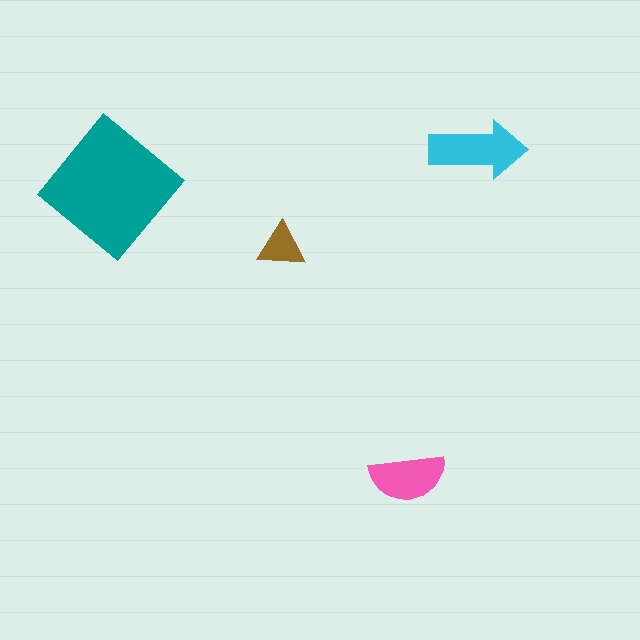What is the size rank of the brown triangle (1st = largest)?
4th.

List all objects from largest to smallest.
The teal diamond, the cyan arrow, the pink semicircle, the brown triangle.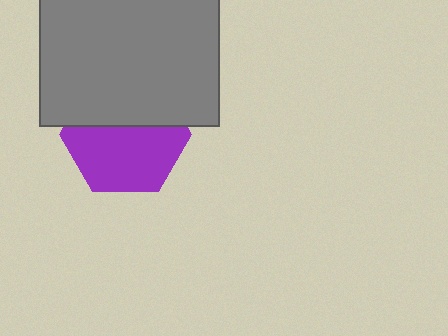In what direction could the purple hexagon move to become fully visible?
The purple hexagon could move down. That would shift it out from behind the gray square entirely.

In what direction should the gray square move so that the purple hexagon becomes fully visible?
The gray square should move up. That is the shortest direction to clear the overlap and leave the purple hexagon fully visible.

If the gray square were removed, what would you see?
You would see the complete purple hexagon.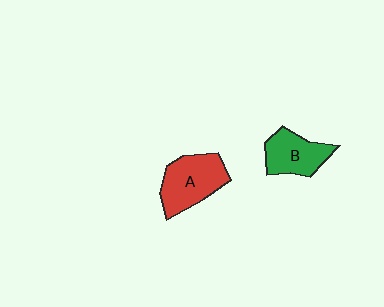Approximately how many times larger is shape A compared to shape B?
Approximately 1.2 times.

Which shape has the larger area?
Shape A (red).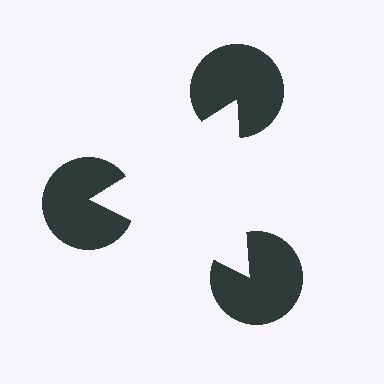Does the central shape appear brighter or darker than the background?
It typically appears slightly brighter than the background, even though no actual brightness change is drawn.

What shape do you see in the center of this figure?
An illusory triangle — its edges are inferred from the aligned wedge cuts in the pac-man discs, not physically drawn.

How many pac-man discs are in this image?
There are 3 — one at each vertex of the illusory triangle.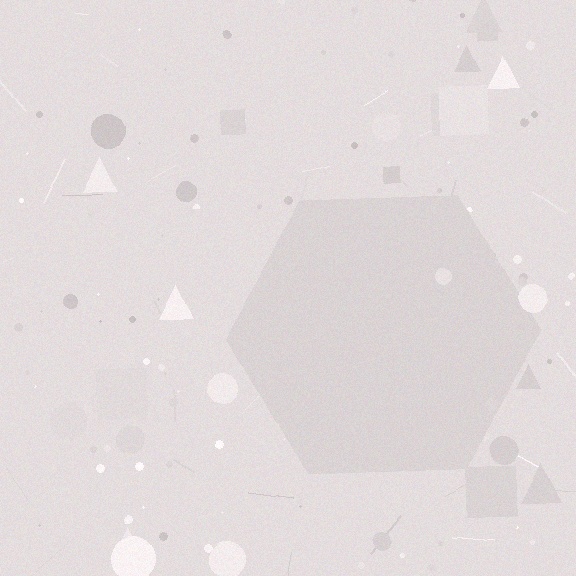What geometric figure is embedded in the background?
A hexagon is embedded in the background.